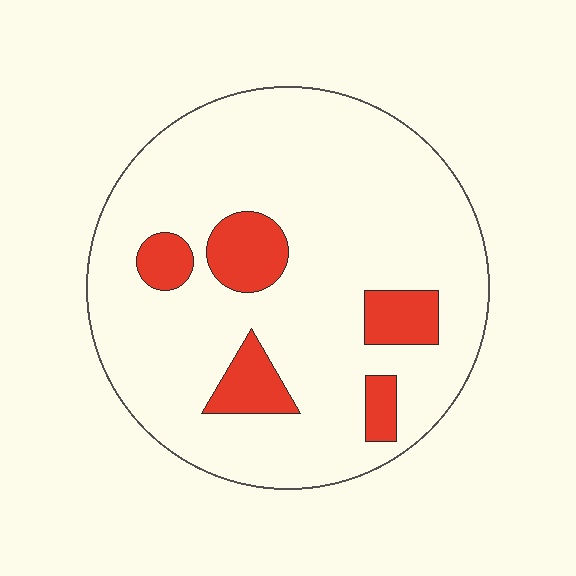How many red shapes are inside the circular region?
5.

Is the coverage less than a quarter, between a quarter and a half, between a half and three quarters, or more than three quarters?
Less than a quarter.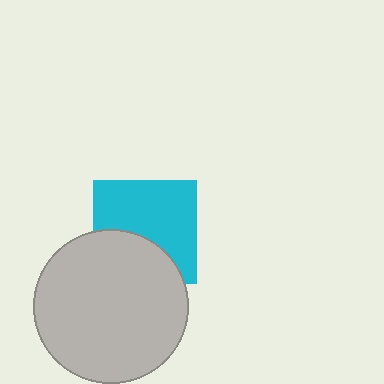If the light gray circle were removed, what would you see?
You would see the complete cyan square.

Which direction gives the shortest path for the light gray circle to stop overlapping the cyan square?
Moving down gives the shortest separation.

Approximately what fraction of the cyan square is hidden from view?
Roughly 36% of the cyan square is hidden behind the light gray circle.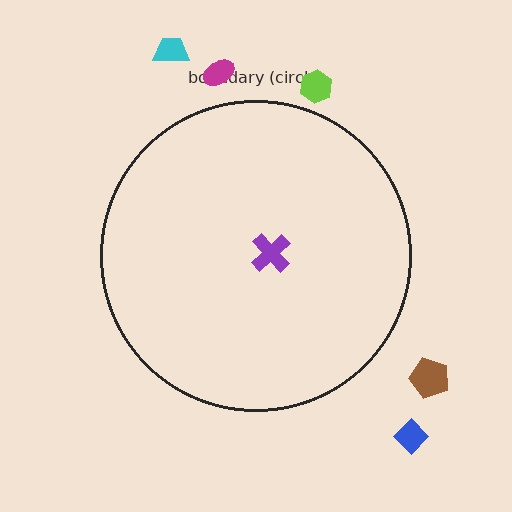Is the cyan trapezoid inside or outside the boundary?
Outside.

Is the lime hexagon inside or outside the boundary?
Outside.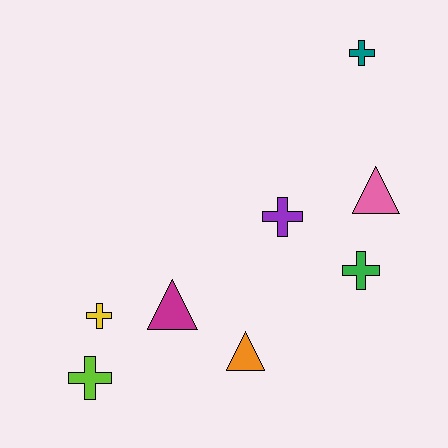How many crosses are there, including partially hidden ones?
There are 5 crosses.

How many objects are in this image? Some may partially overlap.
There are 8 objects.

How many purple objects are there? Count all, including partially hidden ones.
There is 1 purple object.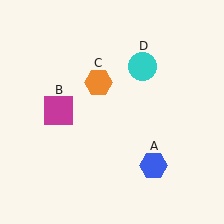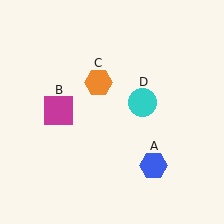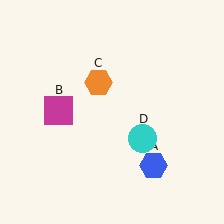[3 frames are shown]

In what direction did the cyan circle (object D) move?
The cyan circle (object D) moved down.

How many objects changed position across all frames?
1 object changed position: cyan circle (object D).